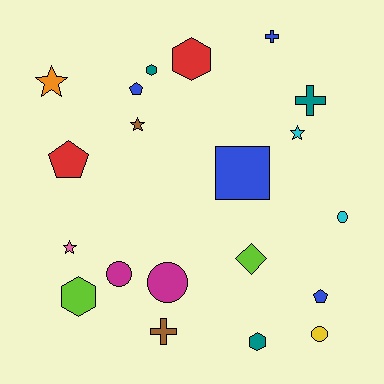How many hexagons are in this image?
There are 4 hexagons.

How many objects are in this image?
There are 20 objects.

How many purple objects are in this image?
There are no purple objects.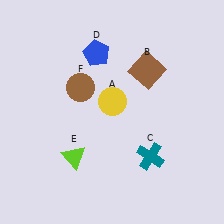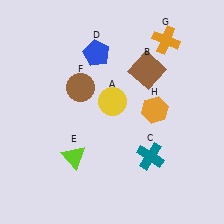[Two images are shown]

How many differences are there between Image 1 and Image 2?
There are 2 differences between the two images.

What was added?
An orange cross (G), an orange hexagon (H) were added in Image 2.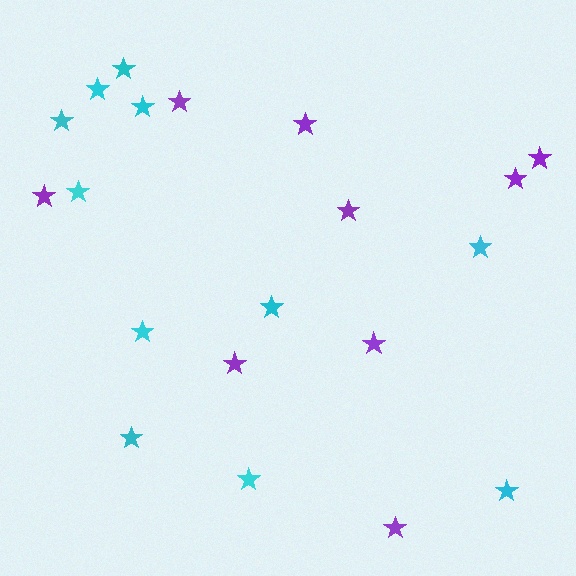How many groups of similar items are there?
There are 2 groups: one group of purple stars (9) and one group of cyan stars (11).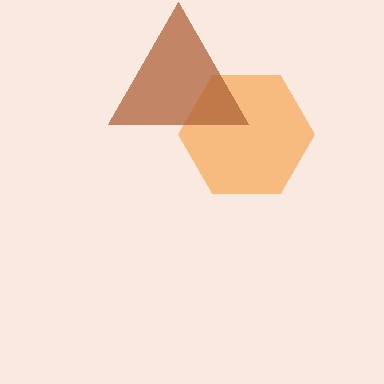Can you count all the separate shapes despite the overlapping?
Yes, there are 2 separate shapes.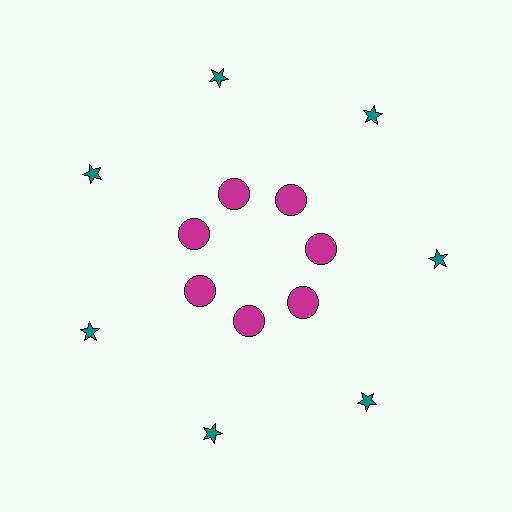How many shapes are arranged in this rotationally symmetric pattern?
There are 14 shapes, arranged in 7 groups of 2.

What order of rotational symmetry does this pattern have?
This pattern has 7-fold rotational symmetry.